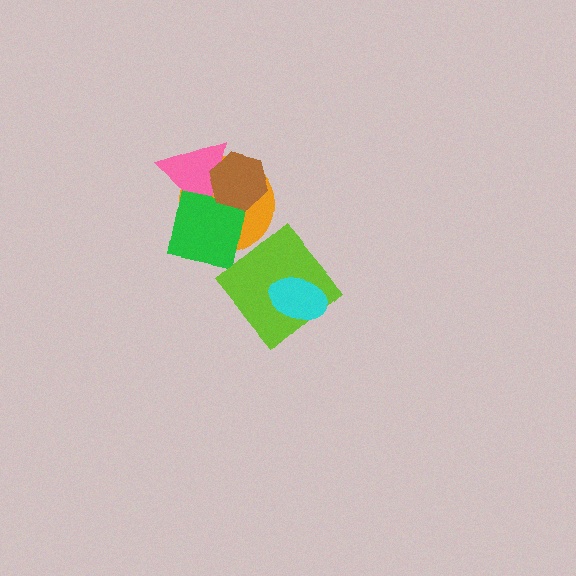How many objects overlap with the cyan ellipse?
1 object overlaps with the cyan ellipse.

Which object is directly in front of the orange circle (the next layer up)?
The pink triangle is directly in front of the orange circle.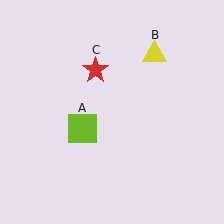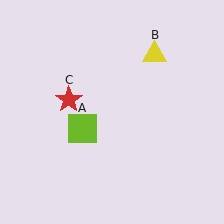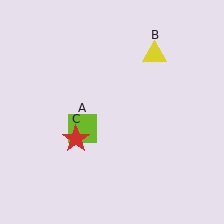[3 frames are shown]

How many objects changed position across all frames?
1 object changed position: red star (object C).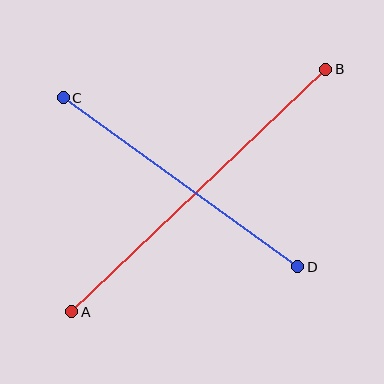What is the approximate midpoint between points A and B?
The midpoint is at approximately (199, 190) pixels.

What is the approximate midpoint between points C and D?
The midpoint is at approximately (181, 182) pixels.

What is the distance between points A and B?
The distance is approximately 352 pixels.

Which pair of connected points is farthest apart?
Points A and B are farthest apart.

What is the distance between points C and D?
The distance is approximately 289 pixels.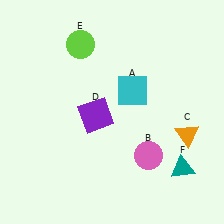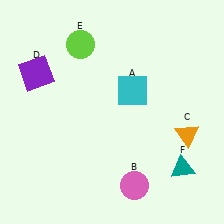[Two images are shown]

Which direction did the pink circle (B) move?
The pink circle (B) moved down.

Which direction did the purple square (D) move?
The purple square (D) moved left.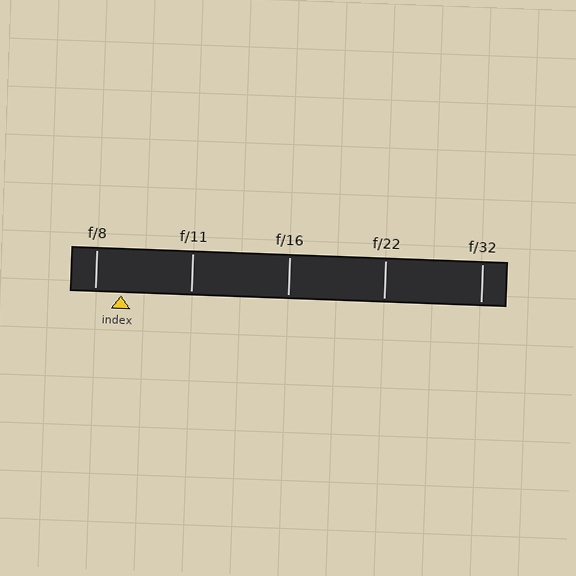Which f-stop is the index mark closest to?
The index mark is closest to f/8.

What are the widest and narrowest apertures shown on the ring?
The widest aperture shown is f/8 and the narrowest is f/32.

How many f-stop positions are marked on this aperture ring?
There are 5 f-stop positions marked.